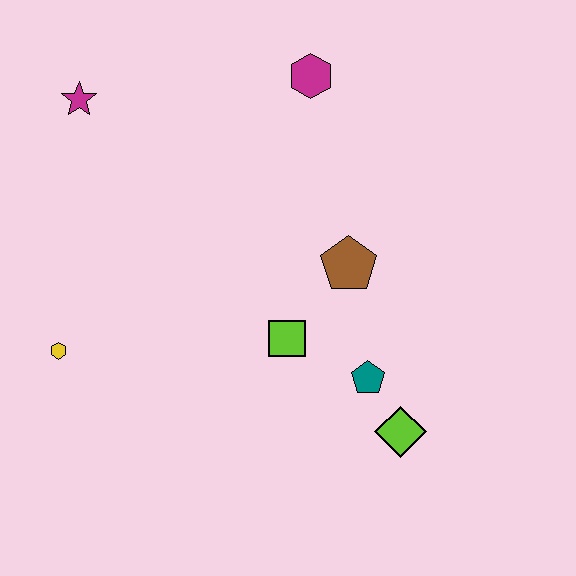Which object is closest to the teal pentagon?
The lime diamond is closest to the teal pentagon.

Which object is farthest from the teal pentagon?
The magenta star is farthest from the teal pentagon.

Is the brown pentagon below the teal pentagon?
No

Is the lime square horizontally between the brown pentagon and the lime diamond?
No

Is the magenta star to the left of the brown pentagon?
Yes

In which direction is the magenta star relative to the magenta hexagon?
The magenta star is to the left of the magenta hexagon.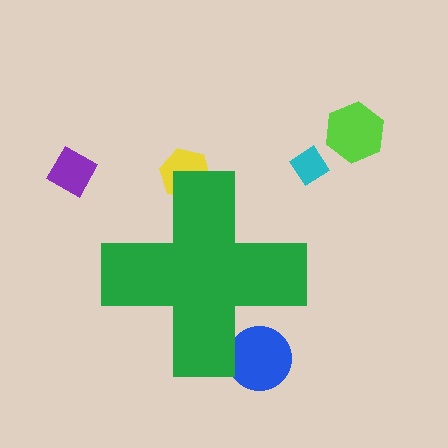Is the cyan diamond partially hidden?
No, the cyan diamond is fully visible.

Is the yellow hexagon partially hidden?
Yes, the yellow hexagon is partially hidden behind the green cross.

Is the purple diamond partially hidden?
No, the purple diamond is fully visible.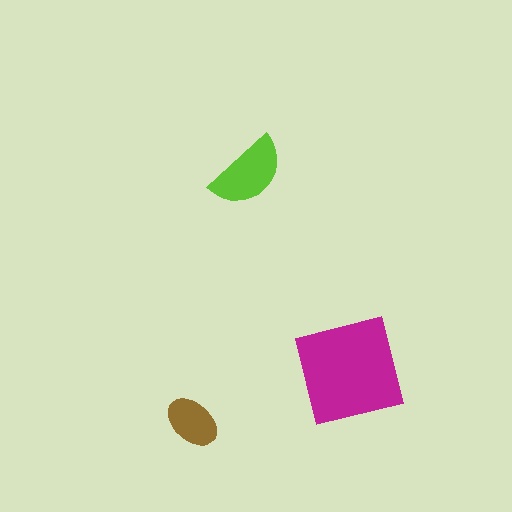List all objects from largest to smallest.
The magenta square, the lime semicircle, the brown ellipse.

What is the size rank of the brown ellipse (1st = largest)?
3rd.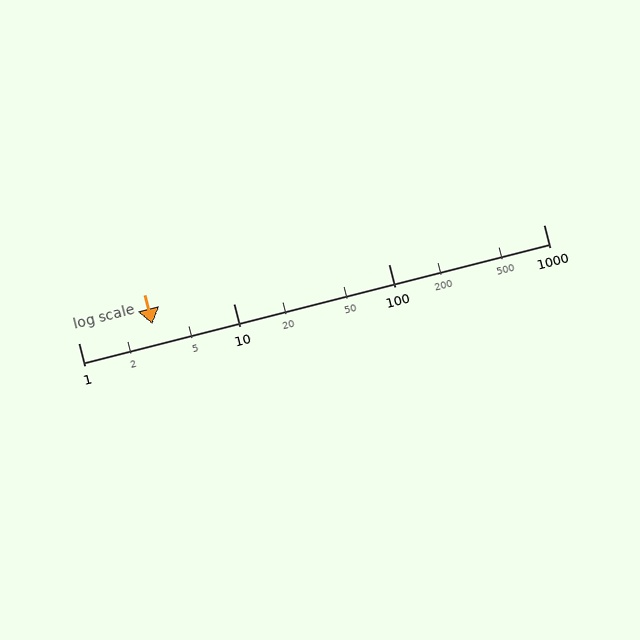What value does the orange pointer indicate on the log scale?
The pointer indicates approximately 3.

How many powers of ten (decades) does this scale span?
The scale spans 3 decades, from 1 to 1000.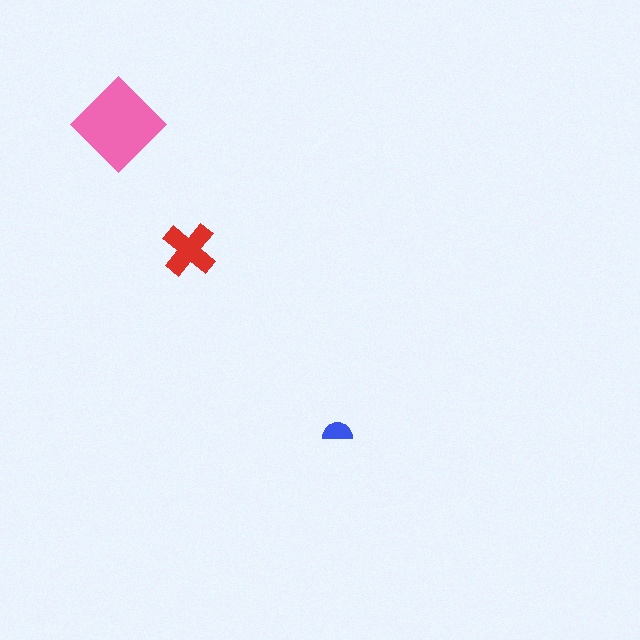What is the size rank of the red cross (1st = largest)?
2nd.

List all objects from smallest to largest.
The blue semicircle, the red cross, the pink diamond.